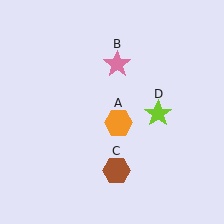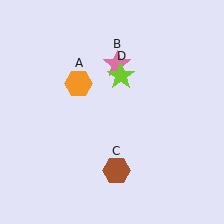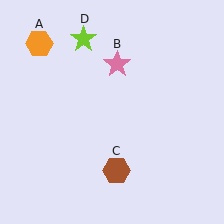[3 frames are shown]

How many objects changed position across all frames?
2 objects changed position: orange hexagon (object A), lime star (object D).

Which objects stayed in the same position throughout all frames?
Pink star (object B) and brown hexagon (object C) remained stationary.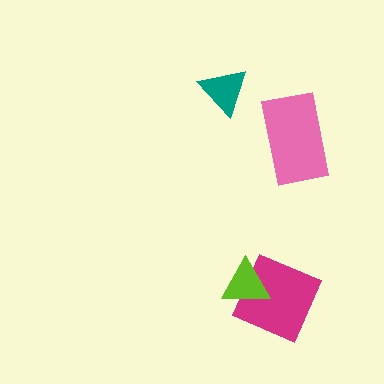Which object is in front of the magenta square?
The lime triangle is in front of the magenta square.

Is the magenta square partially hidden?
Yes, it is partially covered by another shape.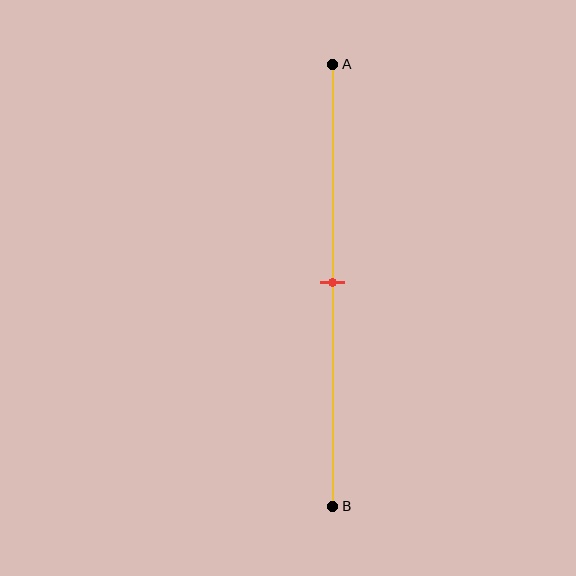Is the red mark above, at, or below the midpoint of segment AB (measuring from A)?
The red mark is approximately at the midpoint of segment AB.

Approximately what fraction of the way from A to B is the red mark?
The red mark is approximately 50% of the way from A to B.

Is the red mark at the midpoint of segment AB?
Yes, the mark is approximately at the midpoint.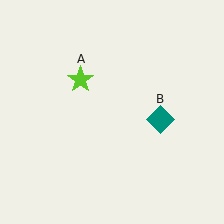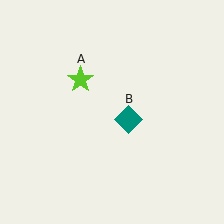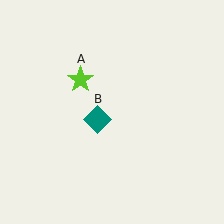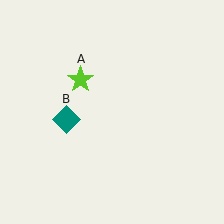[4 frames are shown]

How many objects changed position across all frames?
1 object changed position: teal diamond (object B).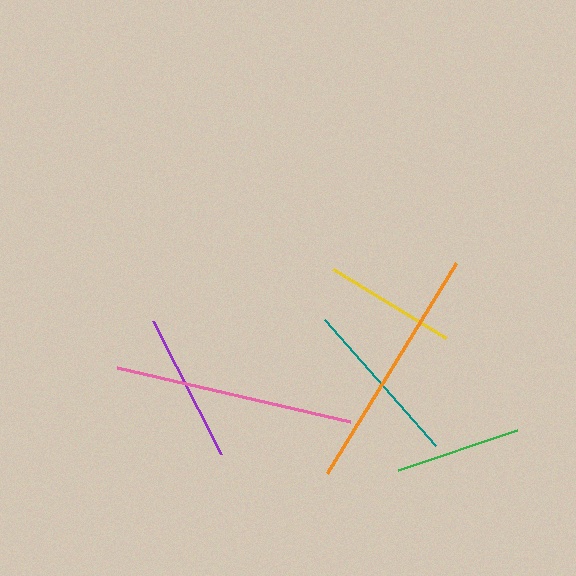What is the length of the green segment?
The green segment is approximately 126 pixels long.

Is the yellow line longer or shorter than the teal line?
The teal line is longer than the yellow line.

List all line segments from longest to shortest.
From longest to shortest: orange, pink, teal, purple, yellow, green.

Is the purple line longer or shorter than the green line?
The purple line is longer than the green line.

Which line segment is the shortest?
The green line is the shortest at approximately 126 pixels.